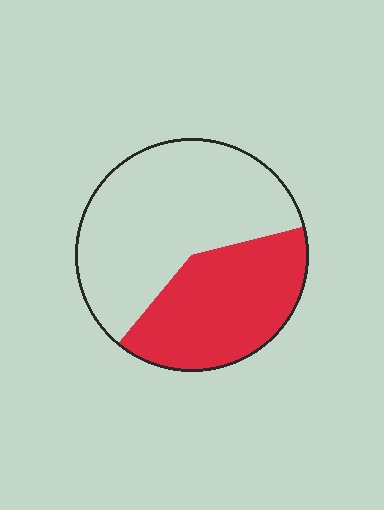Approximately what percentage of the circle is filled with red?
Approximately 40%.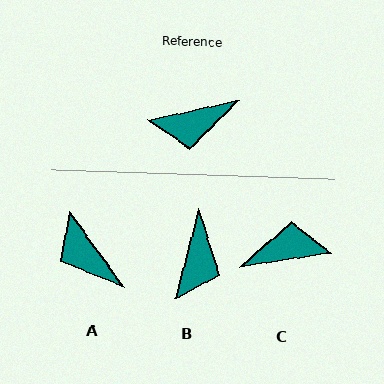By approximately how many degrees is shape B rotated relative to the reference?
Approximately 63 degrees counter-clockwise.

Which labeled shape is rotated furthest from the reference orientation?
C, about 176 degrees away.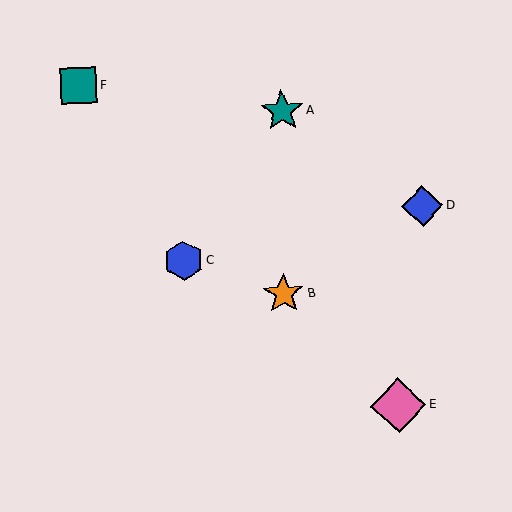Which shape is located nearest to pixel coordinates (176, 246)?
The blue hexagon (labeled C) at (183, 261) is nearest to that location.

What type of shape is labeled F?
Shape F is a teal square.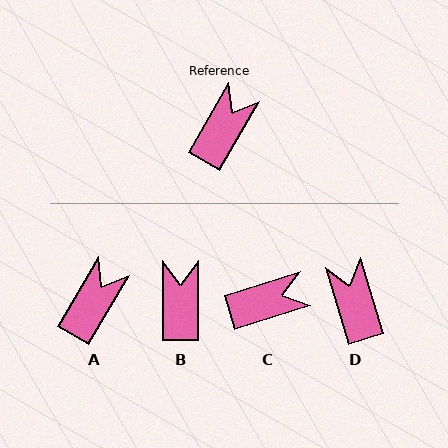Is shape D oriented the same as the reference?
No, it is off by about 47 degrees.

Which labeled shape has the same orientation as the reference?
A.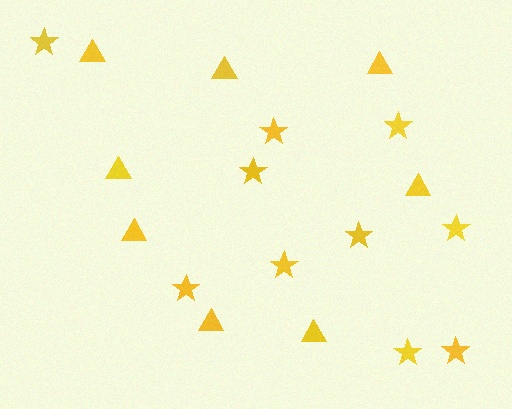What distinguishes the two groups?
There are 2 groups: one group of stars (10) and one group of triangles (8).